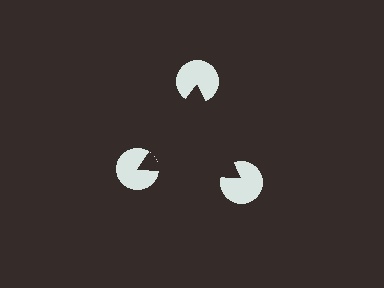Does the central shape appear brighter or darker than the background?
It typically appears slightly darker than the background, even though no actual brightness change is drawn.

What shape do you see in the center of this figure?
An illusory triangle — its edges are inferred from the aligned wedge cuts in the pac-man discs, not physically drawn.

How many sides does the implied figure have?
3 sides.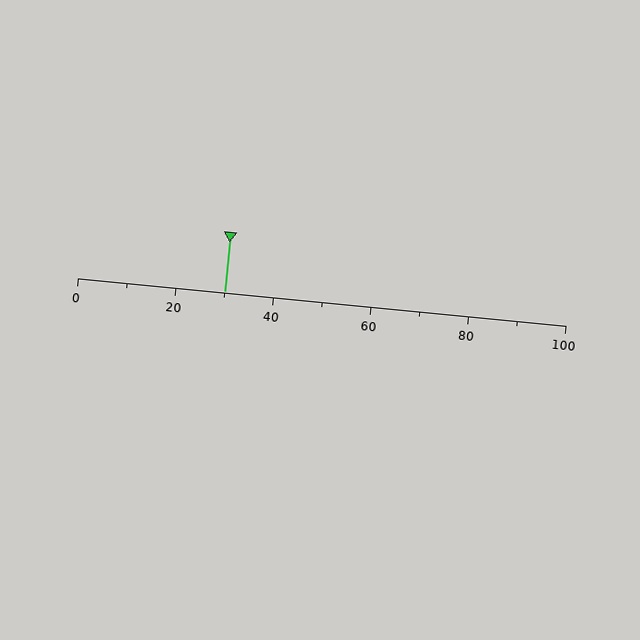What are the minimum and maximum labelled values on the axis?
The axis runs from 0 to 100.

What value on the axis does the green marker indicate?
The marker indicates approximately 30.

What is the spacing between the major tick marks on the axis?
The major ticks are spaced 20 apart.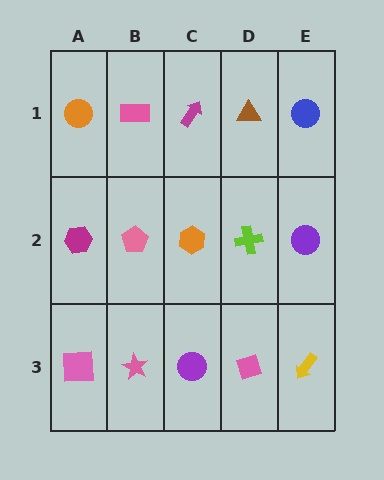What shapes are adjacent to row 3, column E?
A purple circle (row 2, column E), a pink diamond (row 3, column D).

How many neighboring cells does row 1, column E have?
2.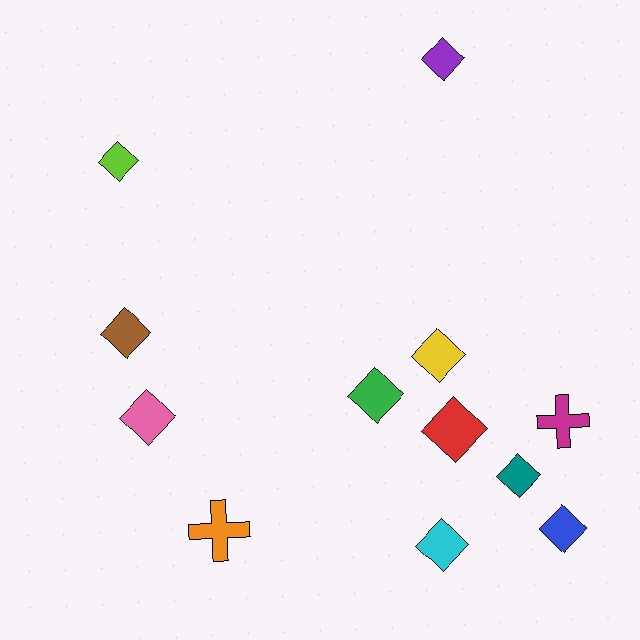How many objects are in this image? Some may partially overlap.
There are 12 objects.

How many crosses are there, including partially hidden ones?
There are 2 crosses.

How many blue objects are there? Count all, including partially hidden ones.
There is 1 blue object.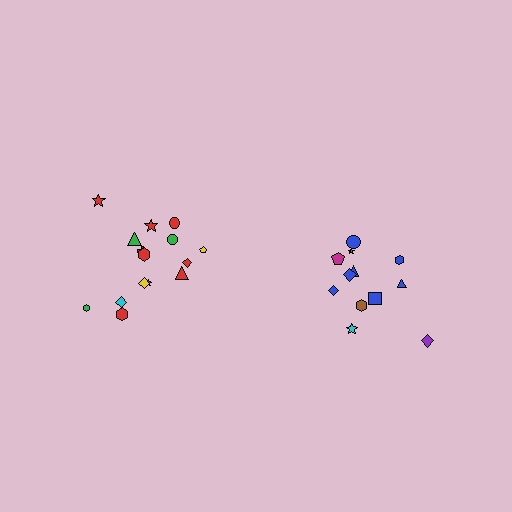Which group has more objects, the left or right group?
The left group.